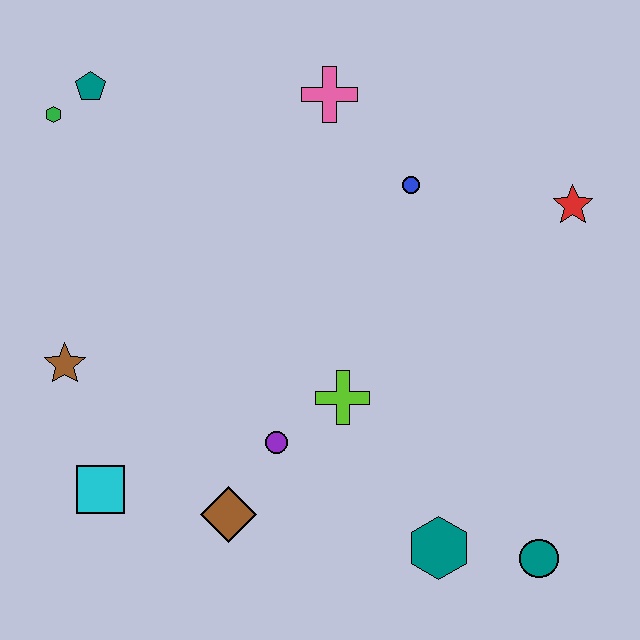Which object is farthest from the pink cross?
The teal circle is farthest from the pink cross.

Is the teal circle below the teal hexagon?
Yes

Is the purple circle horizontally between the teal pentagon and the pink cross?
Yes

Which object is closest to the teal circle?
The teal hexagon is closest to the teal circle.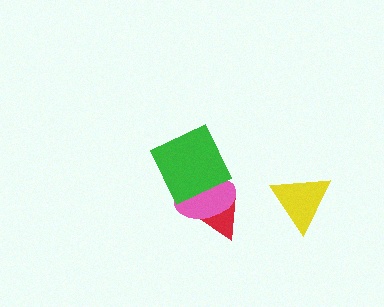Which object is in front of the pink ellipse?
The green diamond is in front of the pink ellipse.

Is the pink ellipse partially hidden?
Yes, it is partially covered by another shape.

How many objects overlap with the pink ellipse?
2 objects overlap with the pink ellipse.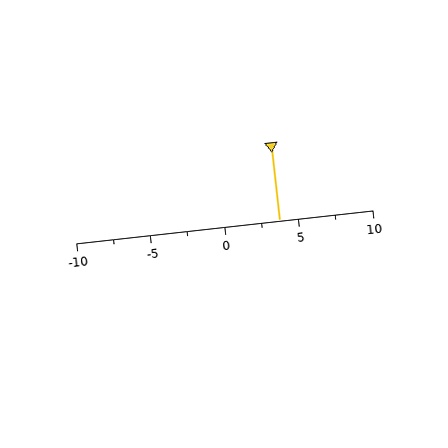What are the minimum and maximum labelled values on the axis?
The axis runs from -10 to 10.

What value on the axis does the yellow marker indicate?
The marker indicates approximately 3.8.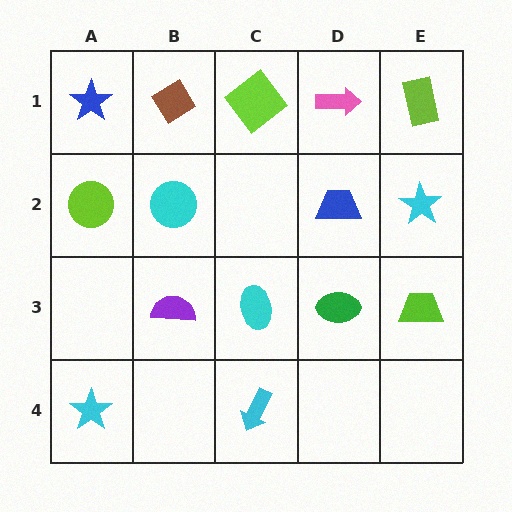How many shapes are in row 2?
4 shapes.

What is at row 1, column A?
A blue star.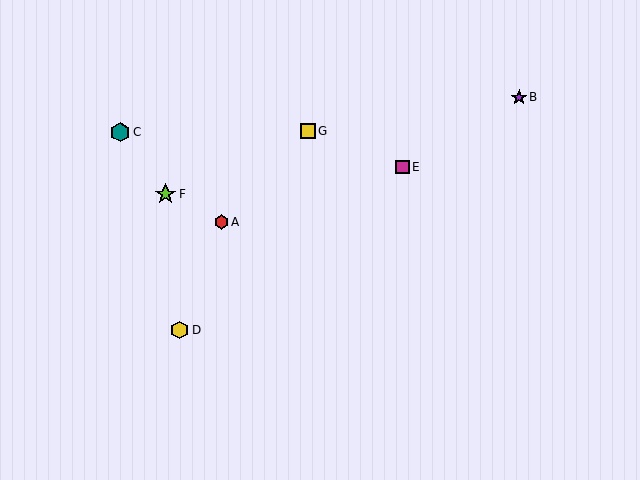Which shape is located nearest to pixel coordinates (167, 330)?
The yellow hexagon (labeled D) at (180, 330) is nearest to that location.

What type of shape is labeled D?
Shape D is a yellow hexagon.